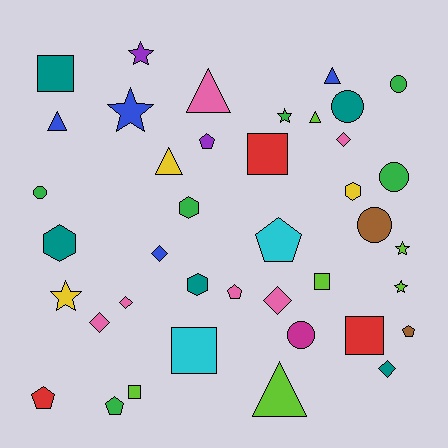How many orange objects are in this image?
There are no orange objects.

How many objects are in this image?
There are 40 objects.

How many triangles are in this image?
There are 6 triangles.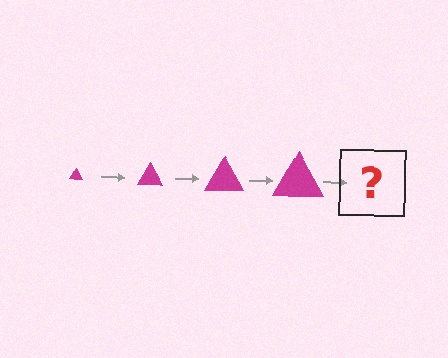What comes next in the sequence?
The next element should be a magenta triangle, larger than the previous one.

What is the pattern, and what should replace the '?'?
The pattern is that the triangle gets progressively larger each step. The '?' should be a magenta triangle, larger than the previous one.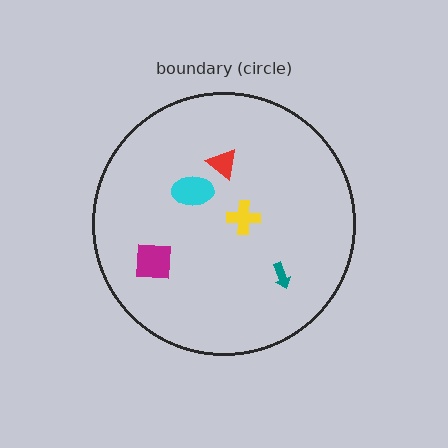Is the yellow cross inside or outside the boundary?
Inside.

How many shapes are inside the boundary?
5 inside, 0 outside.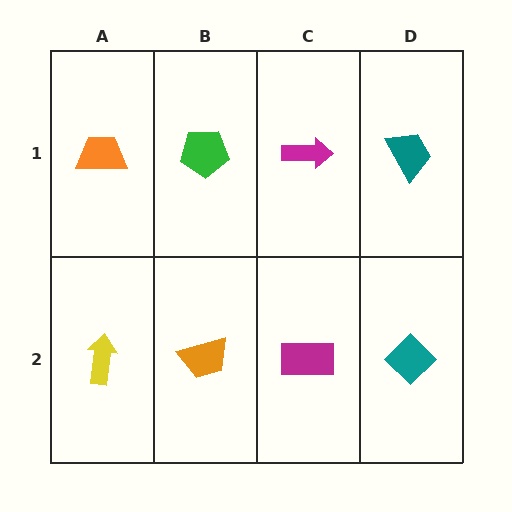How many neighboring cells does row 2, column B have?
3.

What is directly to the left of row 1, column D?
A magenta arrow.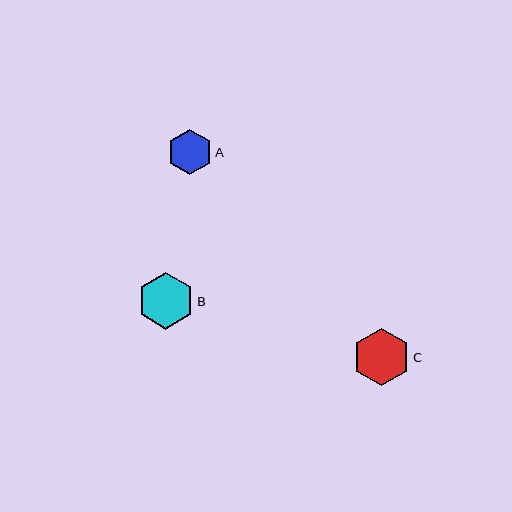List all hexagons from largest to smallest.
From largest to smallest: C, B, A.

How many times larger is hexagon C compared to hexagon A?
Hexagon C is approximately 1.3 times the size of hexagon A.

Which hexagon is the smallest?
Hexagon A is the smallest with a size of approximately 45 pixels.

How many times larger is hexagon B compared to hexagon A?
Hexagon B is approximately 1.2 times the size of hexagon A.